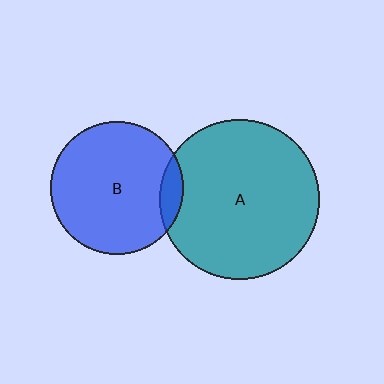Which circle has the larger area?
Circle A (teal).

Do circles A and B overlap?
Yes.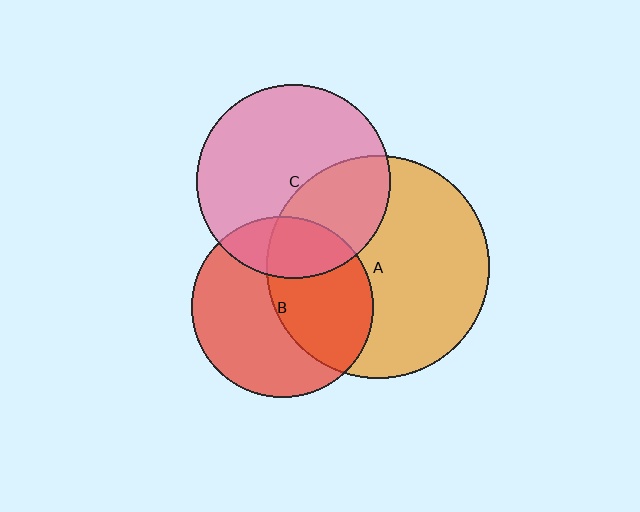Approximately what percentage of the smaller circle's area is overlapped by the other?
Approximately 35%.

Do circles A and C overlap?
Yes.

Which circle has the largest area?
Circle A (orange).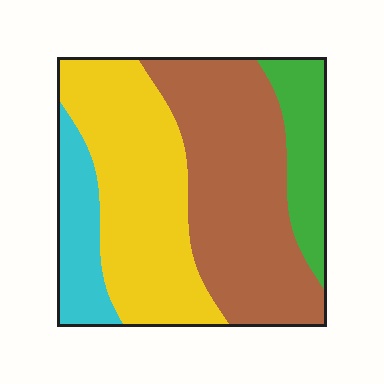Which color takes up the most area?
Brown, at roughly 40%.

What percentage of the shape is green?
Green takes up about one eighth (1/8) of the shape.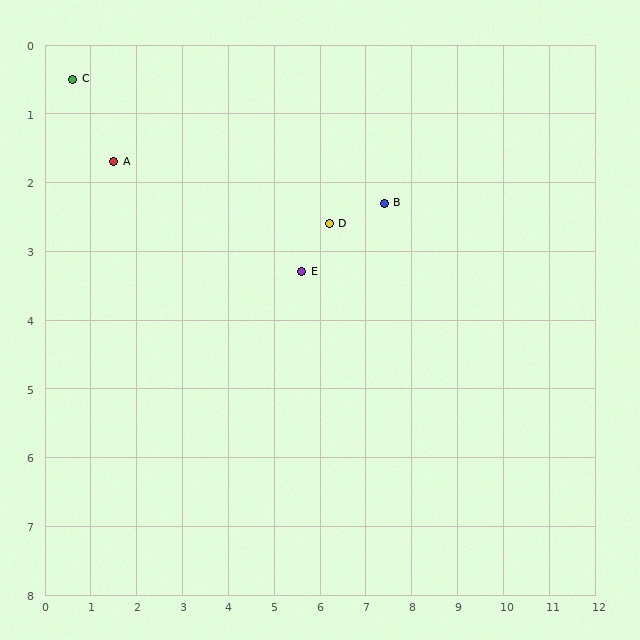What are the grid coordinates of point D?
Point D is at approximately (6.2, 2.6).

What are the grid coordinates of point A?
Point A is at approximately (1.5, 1.7).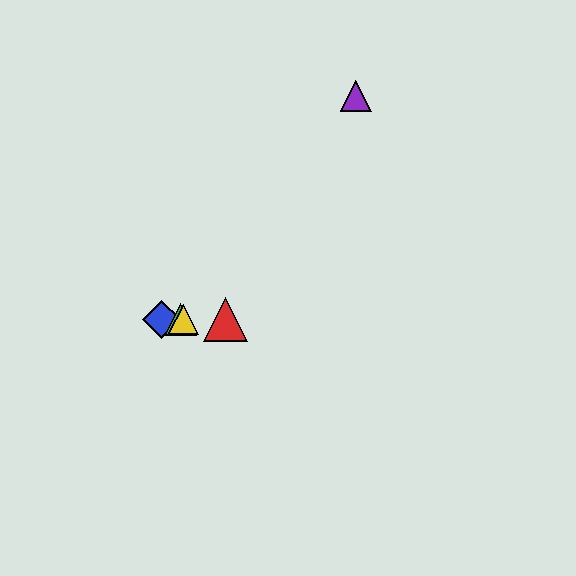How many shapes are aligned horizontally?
4 shapes (the red triangle, the blue diamond, the green triangle, the yellow triangle) are aligned horizontally.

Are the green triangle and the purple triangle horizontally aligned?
No, the green triangle is at y≈320 and the purple triangle is at y≈96.